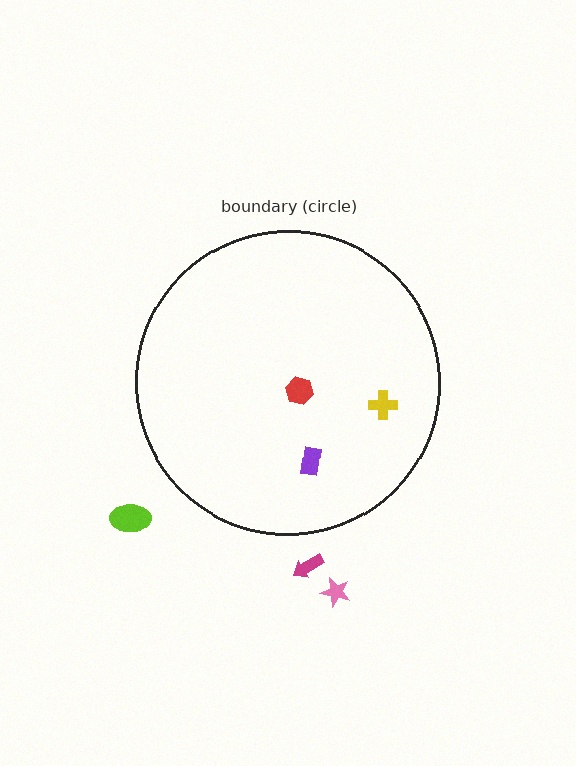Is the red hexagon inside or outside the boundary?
Inside.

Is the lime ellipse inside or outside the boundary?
Outside.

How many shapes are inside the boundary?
3 inside, 3 outside.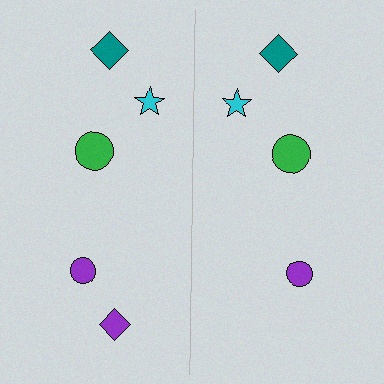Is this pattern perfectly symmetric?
No, the pattern is not perfectly symmetric. A purple diamond is missing from the right side.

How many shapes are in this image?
There are 9 shapes in this image.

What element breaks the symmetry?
A purple diamond is missing from the right side.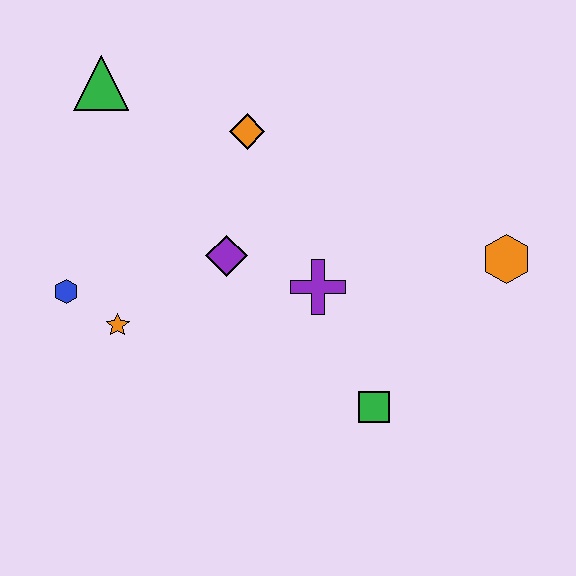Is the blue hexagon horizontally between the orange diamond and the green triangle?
No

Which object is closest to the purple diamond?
The purple cross is closest to the purple diamond.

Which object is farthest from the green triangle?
The orange hexagon is farthest from the green triangle.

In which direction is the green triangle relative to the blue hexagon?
The green triangle is above the blue hexagon.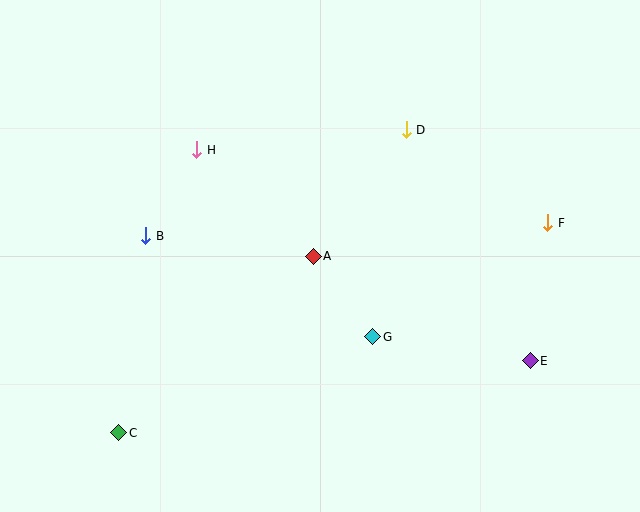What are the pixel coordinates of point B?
Point B is at (146, 236).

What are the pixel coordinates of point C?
Point C is at (119, 433).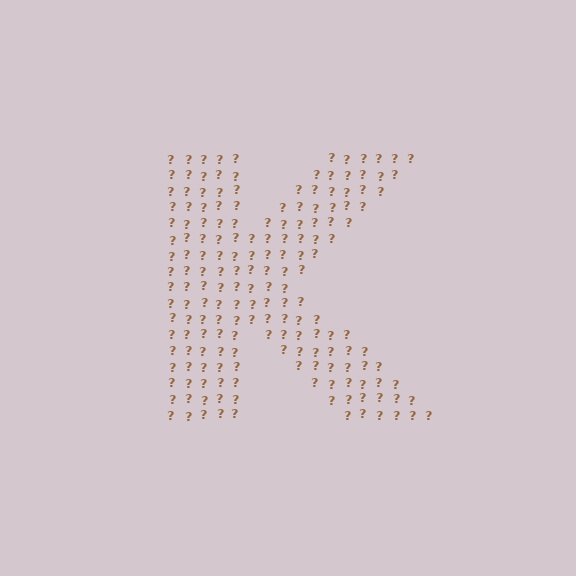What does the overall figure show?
The overall figure shows the letter K.